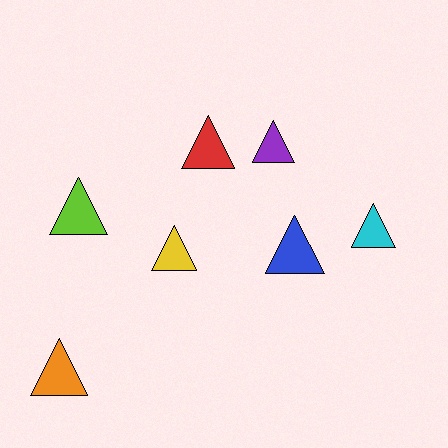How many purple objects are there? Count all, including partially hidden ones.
There is 1 purple object.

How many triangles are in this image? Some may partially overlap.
There are 7 triangles.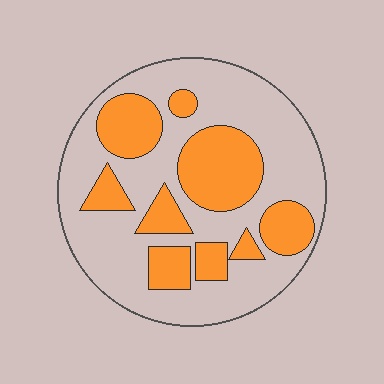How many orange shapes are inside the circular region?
9.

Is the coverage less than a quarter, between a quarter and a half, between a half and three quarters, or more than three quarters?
Between a quarter and a half.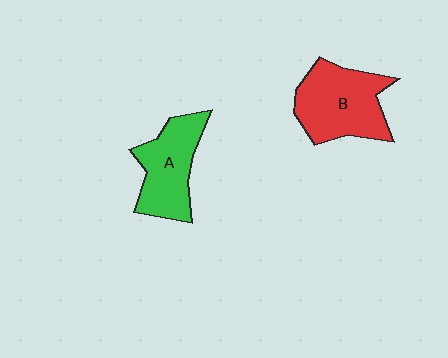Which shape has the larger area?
Shape B (red).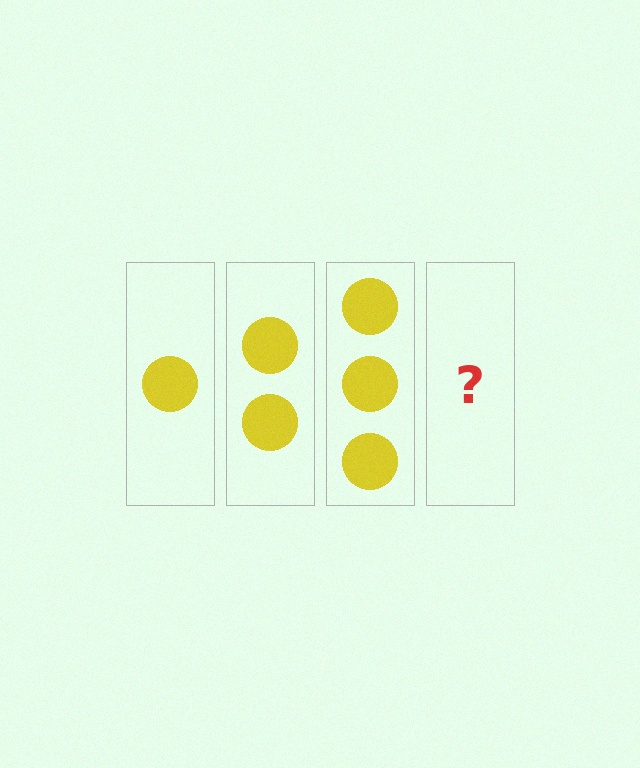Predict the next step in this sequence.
The next step is 4 circles.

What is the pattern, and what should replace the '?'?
The pattern is that each step adds one more circle. The '?' should be 4 circles.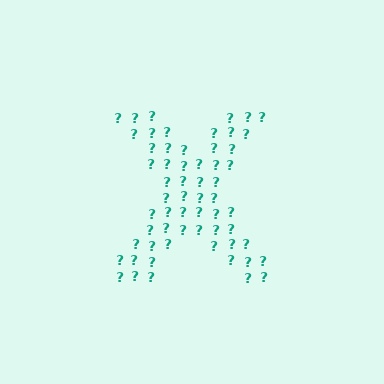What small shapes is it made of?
It is made of small question marks.